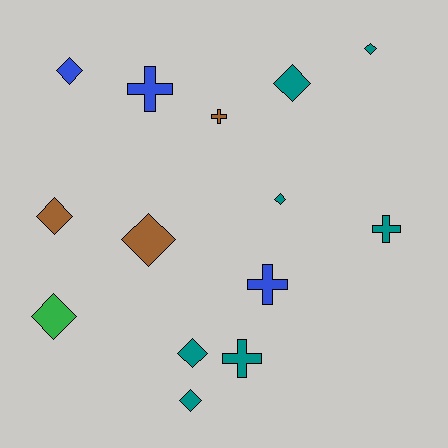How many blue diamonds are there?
There is 1 blue diamond.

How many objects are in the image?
There are 14 objects.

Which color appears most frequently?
Teal, with 7 objects.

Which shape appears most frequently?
Diamond, with 9 objects.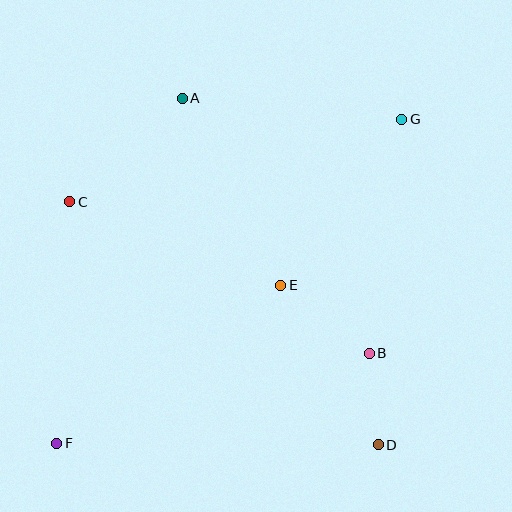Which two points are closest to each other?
Points B and D are closest to each other.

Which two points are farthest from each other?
Points F and G are farthest from each other.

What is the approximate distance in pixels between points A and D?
The distance between A and D is approximately 398 pixels.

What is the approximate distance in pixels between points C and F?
The distance between C and F is approximately 242 pixels.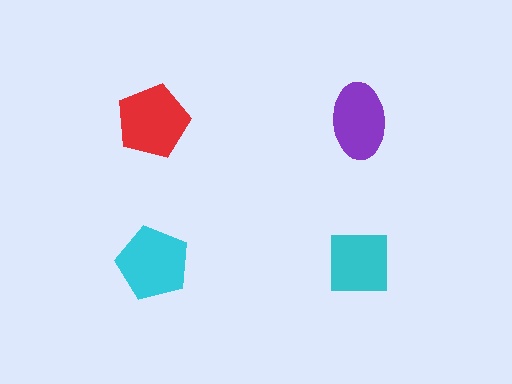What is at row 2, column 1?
A cyan pentagon.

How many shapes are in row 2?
2 shapes.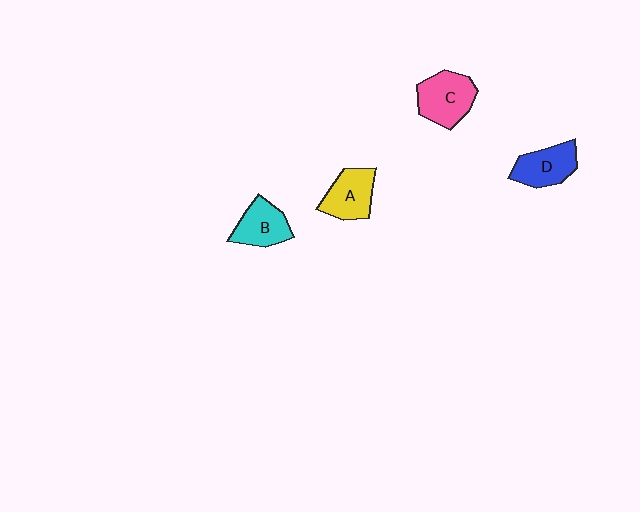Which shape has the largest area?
Shape C (pink).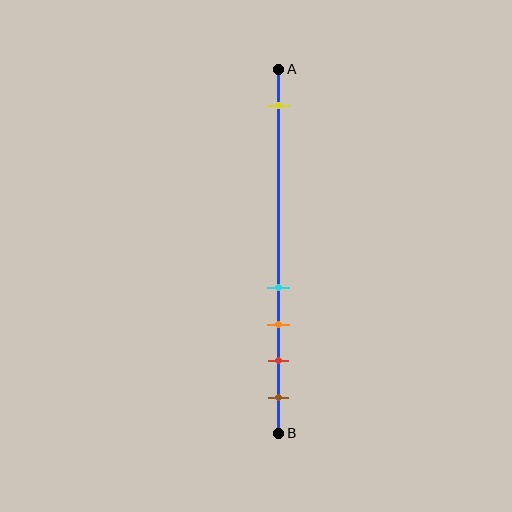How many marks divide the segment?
There are 5 marks dividing the segment.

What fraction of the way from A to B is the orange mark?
The orange mark is approximately 70% (0.7) of the way from A to B.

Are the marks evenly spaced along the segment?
No, the marks are not evenly spaced.